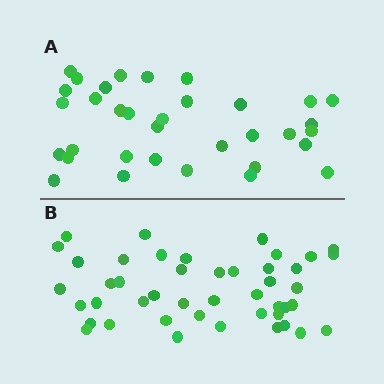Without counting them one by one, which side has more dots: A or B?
Region B (the bottom region) has more dots.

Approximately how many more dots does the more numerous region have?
Region B has roughly 12 or so more dots than region A.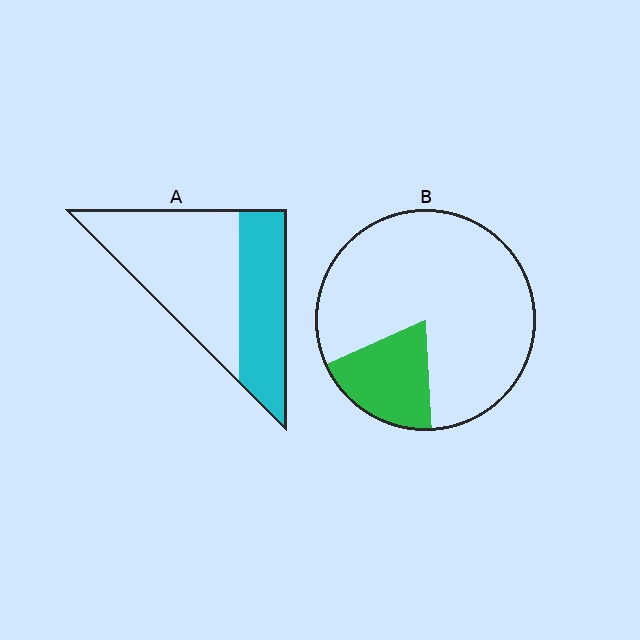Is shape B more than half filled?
No.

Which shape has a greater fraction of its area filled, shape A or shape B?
Shape A.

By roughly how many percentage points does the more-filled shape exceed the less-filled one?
By roughly 20 percentage points (A over B).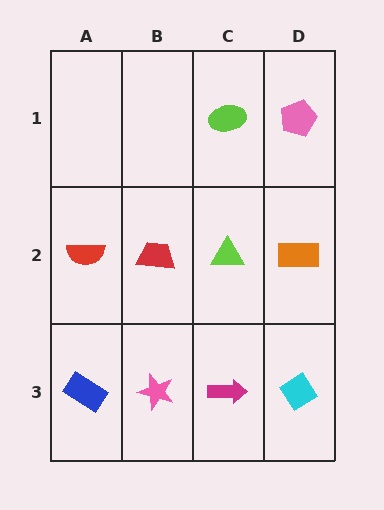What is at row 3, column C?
A magenta arrow.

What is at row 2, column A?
A red semicircle.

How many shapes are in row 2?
4 shapes.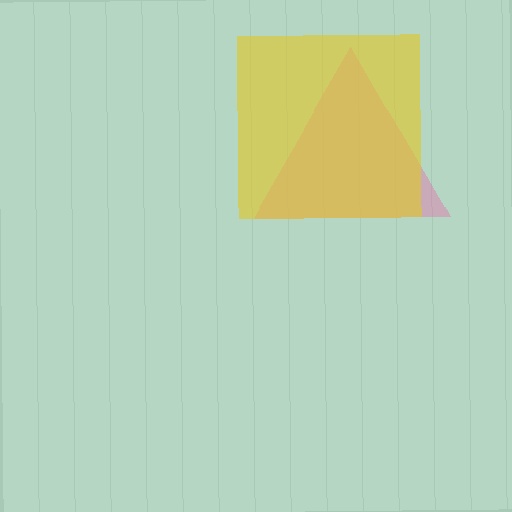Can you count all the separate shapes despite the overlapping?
Yes, there are 2 separate shapes.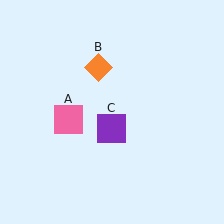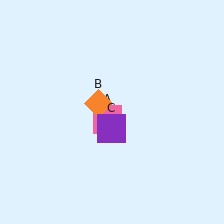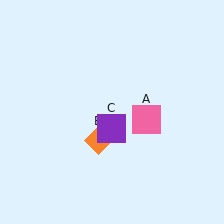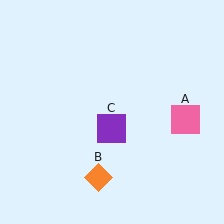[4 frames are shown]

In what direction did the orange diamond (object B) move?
The orange diamond (object B) moved down.